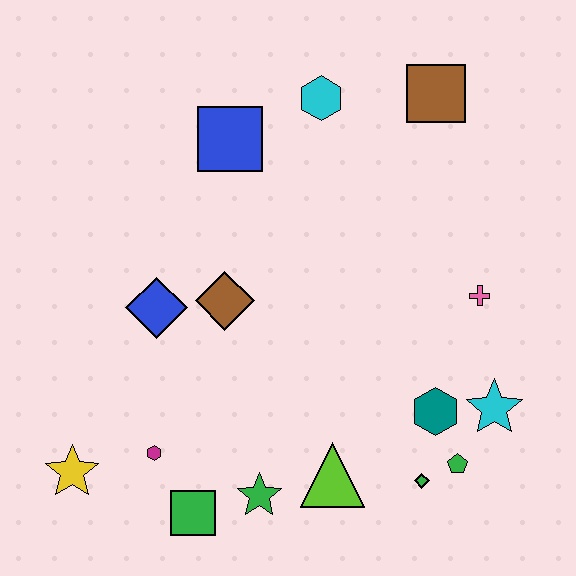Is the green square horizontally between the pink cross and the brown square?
No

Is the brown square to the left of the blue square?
No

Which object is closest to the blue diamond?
The brown diamond is closest to the blue diamond.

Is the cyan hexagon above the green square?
Yes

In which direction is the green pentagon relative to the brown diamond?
The green pentagon is to the right of the brown diamond.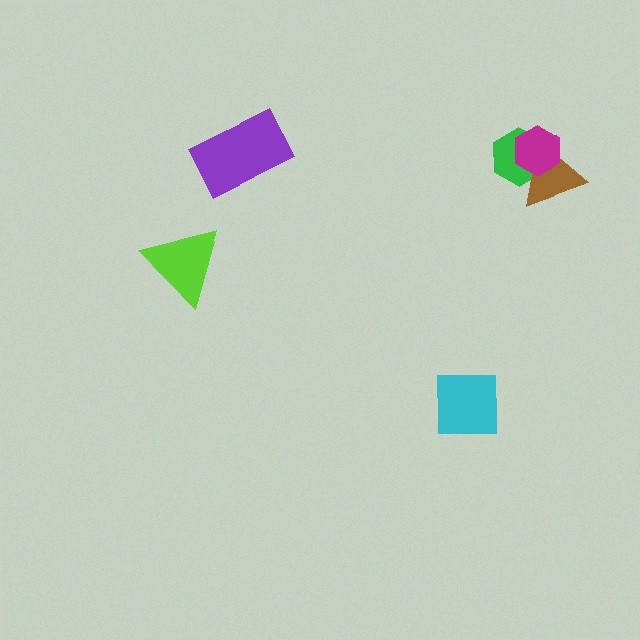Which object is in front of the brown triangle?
The magenta hexagon is in front of the brown triangle.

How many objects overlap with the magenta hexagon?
2 objects overlap with the magenta hexagon.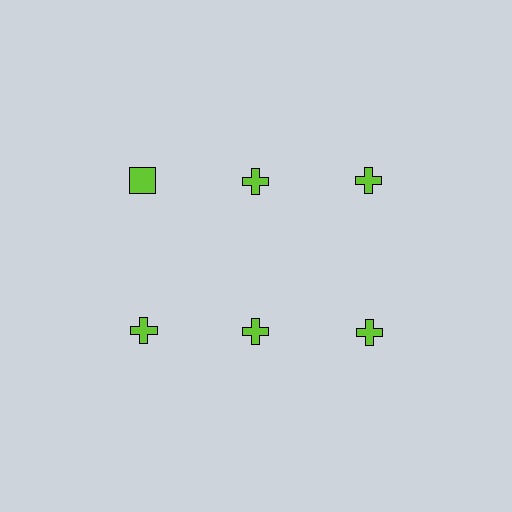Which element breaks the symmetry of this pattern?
The lime square in the top row, leftmost column breaks the symmetry. All other shapes are lime crosses.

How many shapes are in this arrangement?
There are 6 shapes arranged in a grid pattern.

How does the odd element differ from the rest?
It has a different shape: square instead of cross.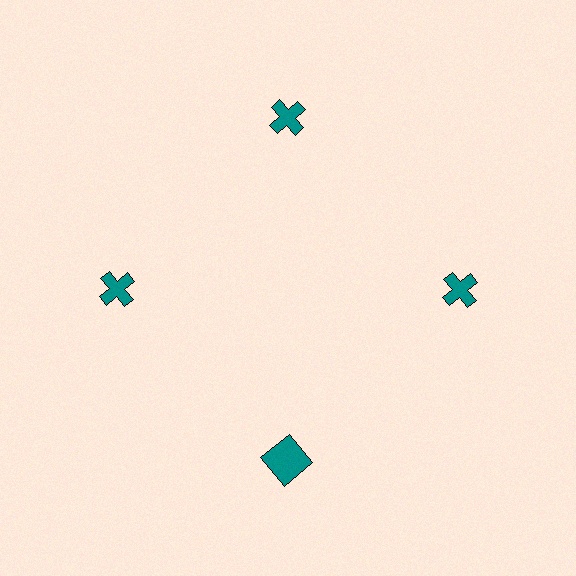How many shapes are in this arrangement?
There are 4 shapes arranged in a ring pattern.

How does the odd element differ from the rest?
It has a different shape: square instead of cross.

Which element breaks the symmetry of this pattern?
The teal square at roughly the 6 o'clock position breaks the symmetry. All other shapes are teal crosses.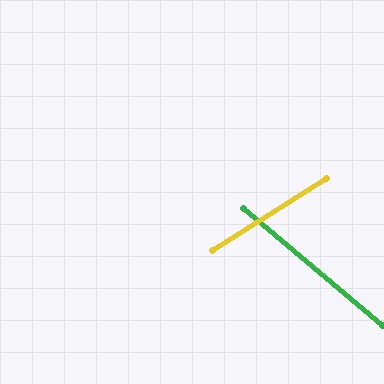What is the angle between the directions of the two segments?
Approximately 73 degrees.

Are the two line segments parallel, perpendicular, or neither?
Neither parallel nor perpendicular — they differ by about 73°.